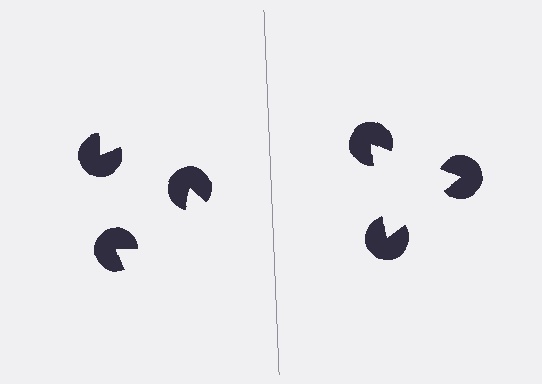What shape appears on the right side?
An illusory triangle.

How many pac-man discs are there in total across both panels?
6 — 3 on each side.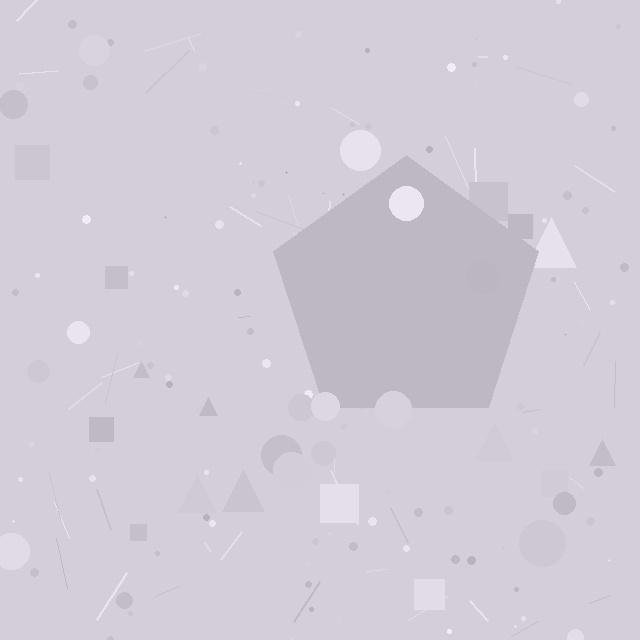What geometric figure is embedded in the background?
A pentagon is embedded in the background.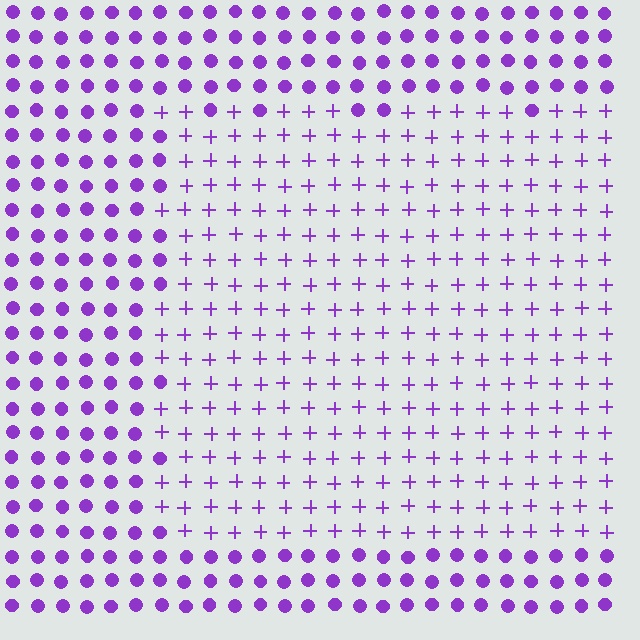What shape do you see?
I see a rectangle.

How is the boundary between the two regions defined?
The boundary is defined by a change in element shape: plus signs inside vs. circles outside. All elements share the same color and spacing.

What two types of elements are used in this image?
The image uses plus signs inside the rectangle region and circles outside it.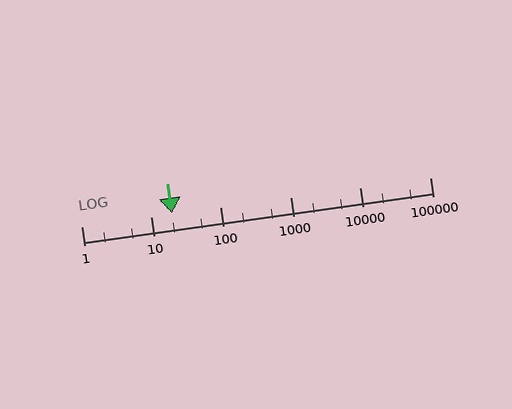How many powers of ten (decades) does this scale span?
The scale spans 5 decades, from 1 to 100000.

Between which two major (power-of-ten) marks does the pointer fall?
The pointer is between 10 and 100.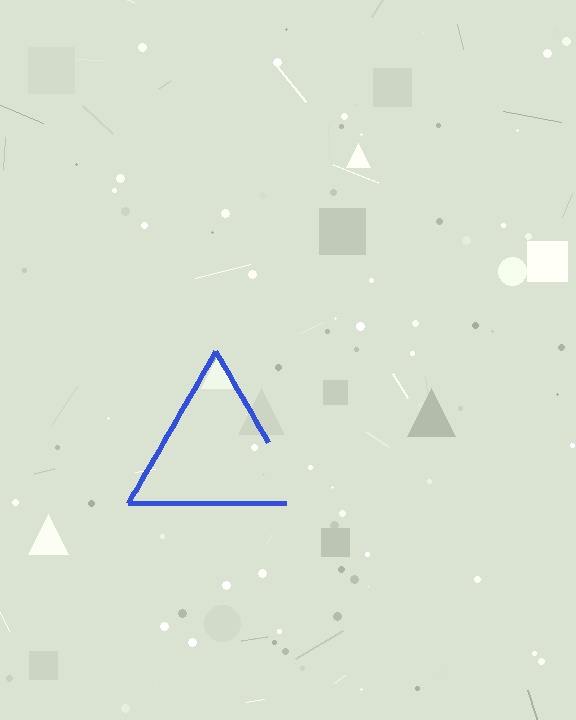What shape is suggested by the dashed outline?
The dashed outline suggests a triangle.